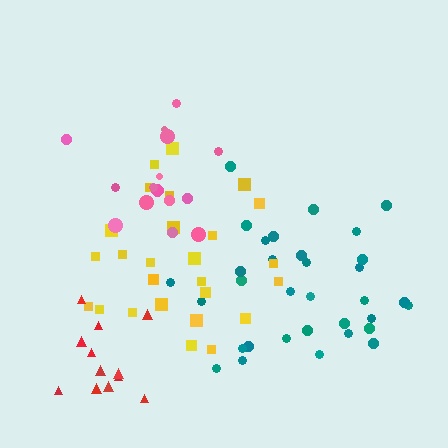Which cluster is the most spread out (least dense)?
Teal.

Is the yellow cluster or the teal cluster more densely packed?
Yellow.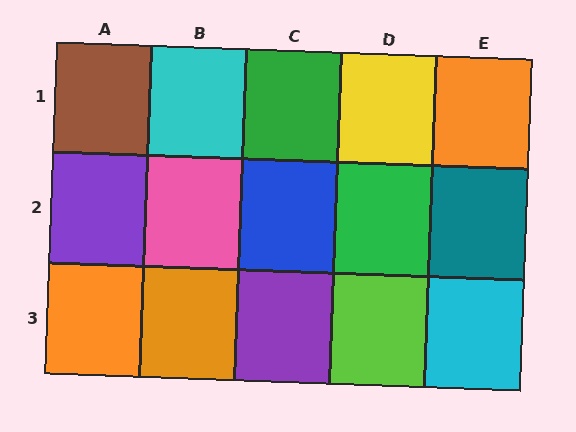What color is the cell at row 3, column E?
Cyan.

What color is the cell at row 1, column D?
Yellow.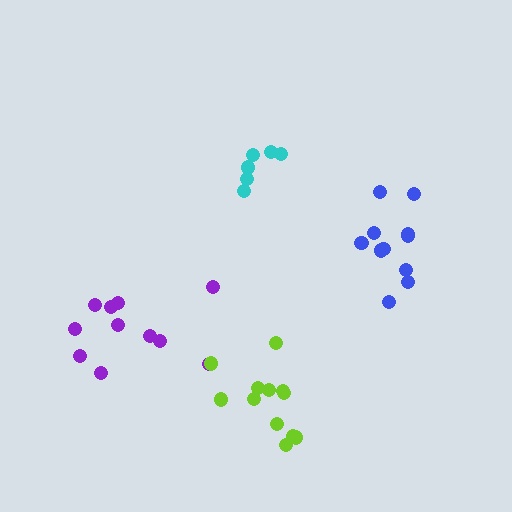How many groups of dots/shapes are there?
There are 4 groups.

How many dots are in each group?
Group 1: 6 dots, Group 2: 11 dots, Group 3: 12 dots, Group 4: 11 dots (40 total).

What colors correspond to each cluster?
The clusters are colored: cyan, purple, lime, blue.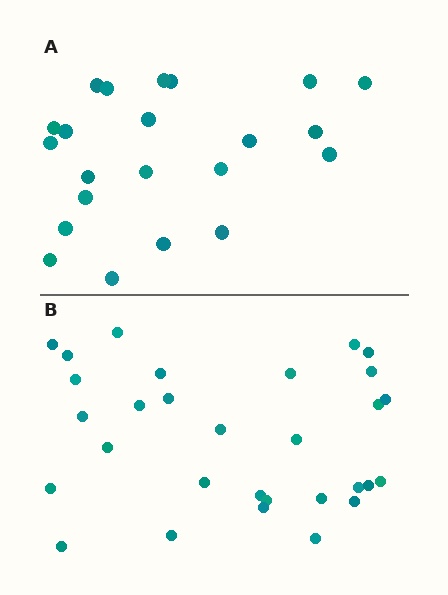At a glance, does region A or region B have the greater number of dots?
Region B (the bottom region) has more dots.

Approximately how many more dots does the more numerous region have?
Region B has roughly 8 or so more dots than region A.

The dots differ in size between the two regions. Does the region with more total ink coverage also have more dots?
No. Region A has more total ink coverage because its dots are larger, but region B actually contains more individual dots. Total area can be misleading — the number of items is what matters here.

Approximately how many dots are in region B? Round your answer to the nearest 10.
About 30 dots.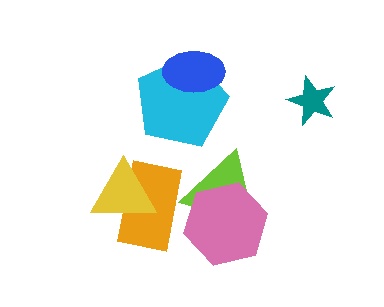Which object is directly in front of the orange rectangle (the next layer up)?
The yellow triangle is directly in front of the orange rectangle.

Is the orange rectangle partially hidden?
Yes, it is partially covered by another shape.